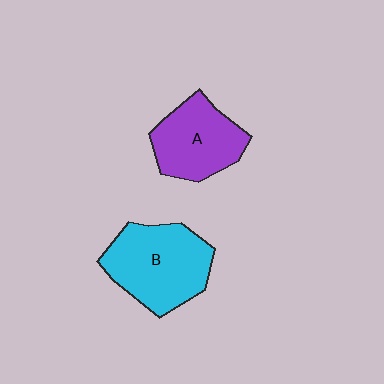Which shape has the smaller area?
Shape A (purple).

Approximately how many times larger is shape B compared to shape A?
Approximately 1.3 times.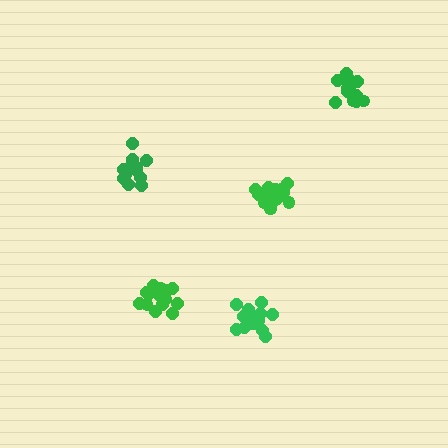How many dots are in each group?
Group 1: 19 dots, Group 2: 14 dots, Group 3: 14 dots, Group 4: 18 dots, Group 5: 14 dots (79 total).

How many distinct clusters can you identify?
There are 5 distinct clusters.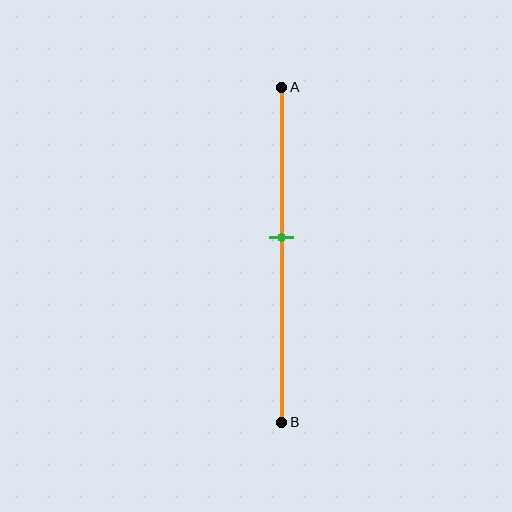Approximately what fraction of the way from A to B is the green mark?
The green mark is approximately 45% of the way from A to B.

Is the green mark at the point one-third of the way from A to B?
No, the mark is at about 45% from A, not at the 33% one-third point.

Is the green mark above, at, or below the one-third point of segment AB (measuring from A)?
The green mark is below the one-third point of segment AB.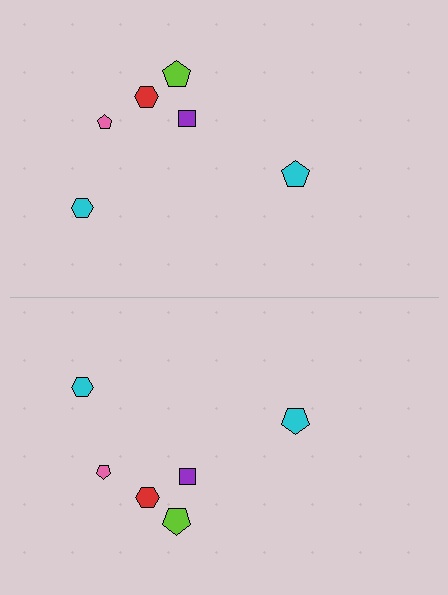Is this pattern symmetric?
Yes, this pattern has bilateral (reflection) symmetry.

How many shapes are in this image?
There are 12 shapes in this image.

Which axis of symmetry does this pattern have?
The pattern has a horizontal axis of symmetry running through the center of the image.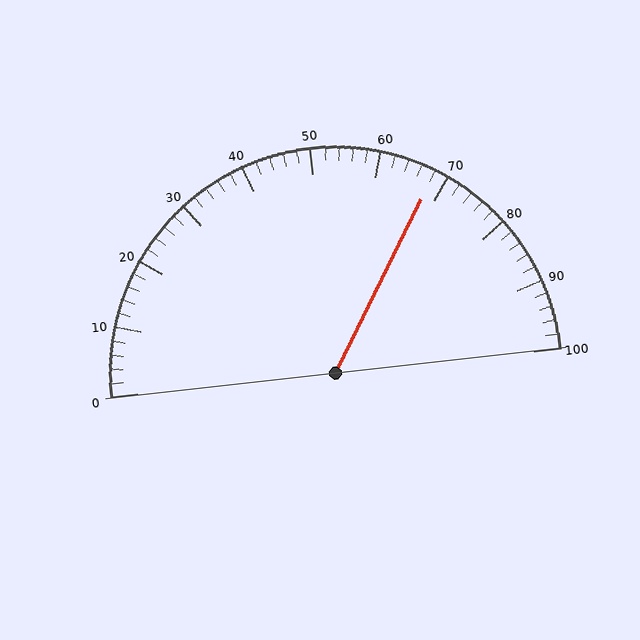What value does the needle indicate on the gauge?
The needle indicates approximately 68.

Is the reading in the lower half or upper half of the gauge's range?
The reading is in the upper half of the range (0 to 100).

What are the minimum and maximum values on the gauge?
The gauge ranges from 0 to 100.